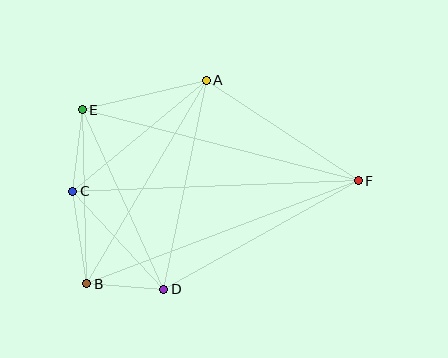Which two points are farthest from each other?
Points B and F are farthest from each other.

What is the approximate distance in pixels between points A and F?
The distance between A and F is approximately 182 pixels.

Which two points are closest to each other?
Points B and D are closest to each other.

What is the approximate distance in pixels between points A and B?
The distance between A and B is approximately 236 pixels.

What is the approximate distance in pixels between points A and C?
The distance between A and C is approximately 174 pixels.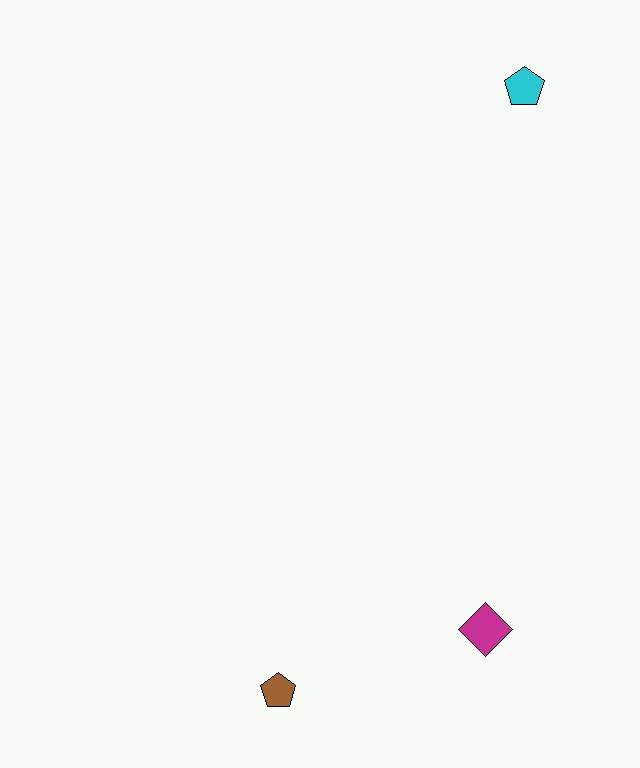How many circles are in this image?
There are no circles.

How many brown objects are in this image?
There is 1 brown object.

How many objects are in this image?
There are 3 objects.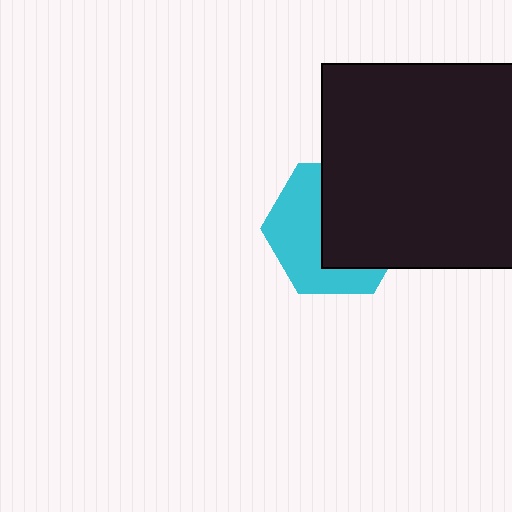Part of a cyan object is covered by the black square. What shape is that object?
It is a hexagon.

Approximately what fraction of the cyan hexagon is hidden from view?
Roughly 53% of the cyan hexagon is hidden behind the black square.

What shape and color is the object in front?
The object in front is a black square.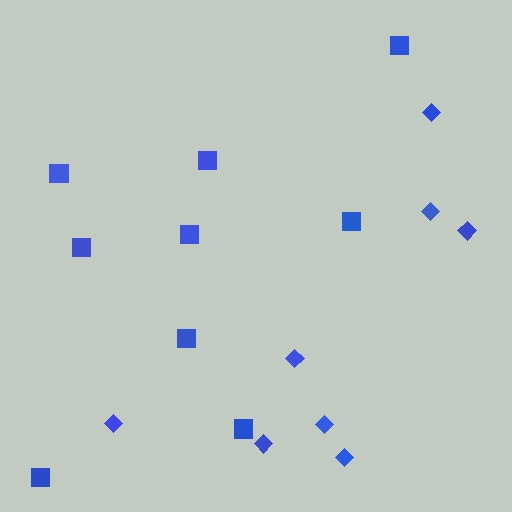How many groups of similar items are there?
There are 2 groups: one group of squares (9) and one group of diamonds (8).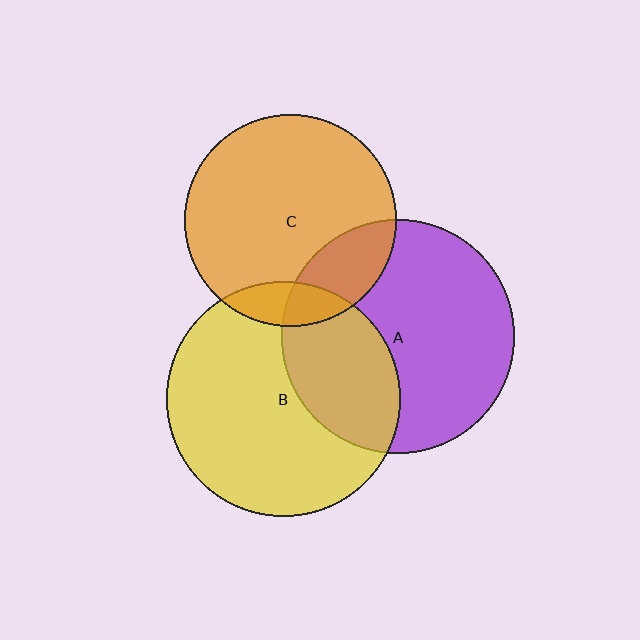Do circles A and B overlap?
Yes.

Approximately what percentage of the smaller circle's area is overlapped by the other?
Approximately 35%.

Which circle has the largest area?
Circle B (yellow).